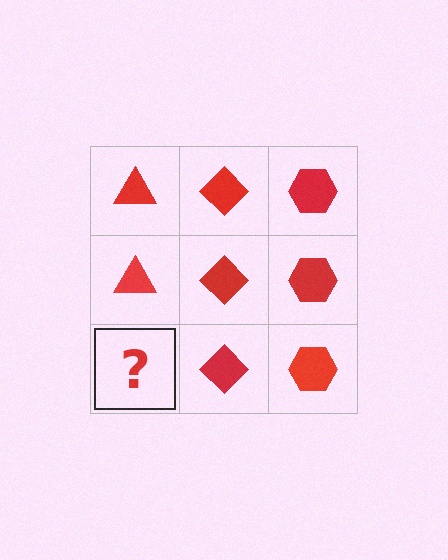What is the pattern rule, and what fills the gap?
The rule is that each column has a consistent shape. The gap should be filled with a red triangle.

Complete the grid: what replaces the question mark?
The question mark should be replaced with a red triangle.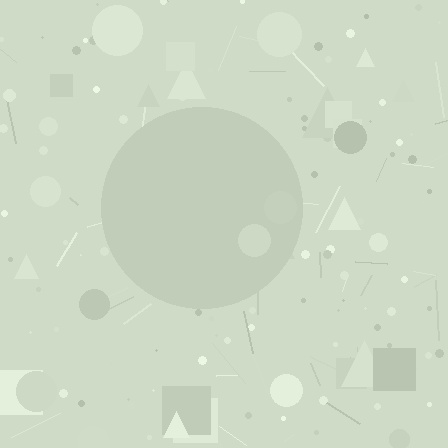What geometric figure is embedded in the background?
A circle is embedded in the background.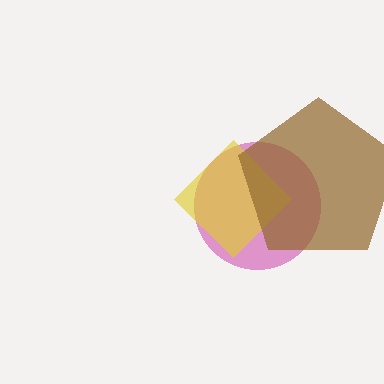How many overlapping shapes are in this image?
There are 3 overlapping shapes in the image.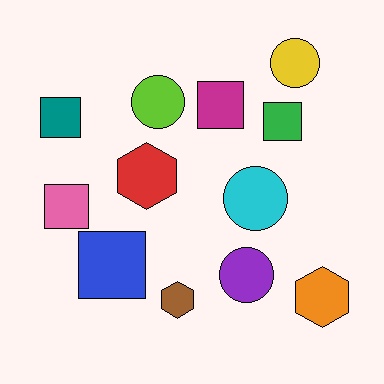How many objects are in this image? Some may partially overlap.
There are 12 objects.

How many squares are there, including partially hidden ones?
There are 5 squares.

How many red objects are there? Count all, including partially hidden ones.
There is 1 red object.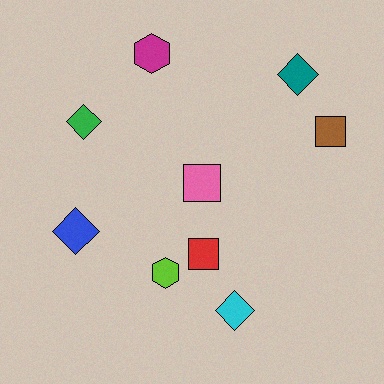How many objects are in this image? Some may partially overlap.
There are 9 objects.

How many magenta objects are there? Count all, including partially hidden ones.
There is 1 magenta object.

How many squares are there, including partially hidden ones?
There are 3 squares.